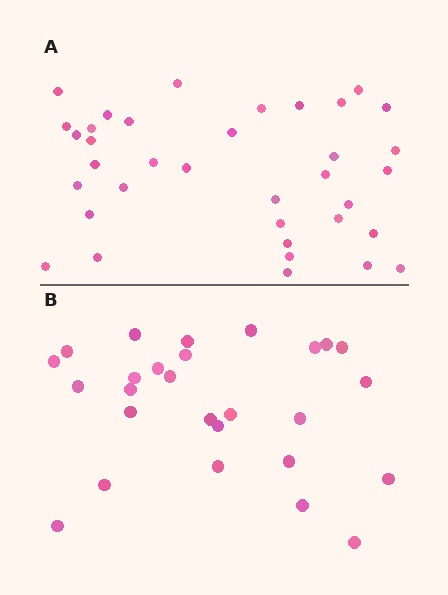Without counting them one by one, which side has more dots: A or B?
Region A (the top region) has more dots.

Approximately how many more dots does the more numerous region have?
Region A has roughly 8 or so more dots than region B.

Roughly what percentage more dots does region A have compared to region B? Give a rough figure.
About 35% more.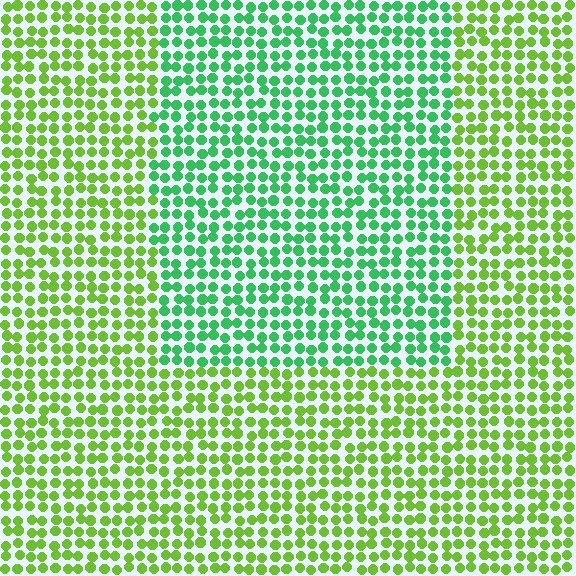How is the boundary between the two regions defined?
The boundary is defined purely by a slight shift in hue (about 43 degrees). Spacing, size, and orientation are identical on both sides.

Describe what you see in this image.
The image is filled with small lime elements in a uniform arrangement. A rectangle-shaped region is visible where the elements are tinted to a slightly different hue, forming a subtle color boundary.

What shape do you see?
I see a rectangle.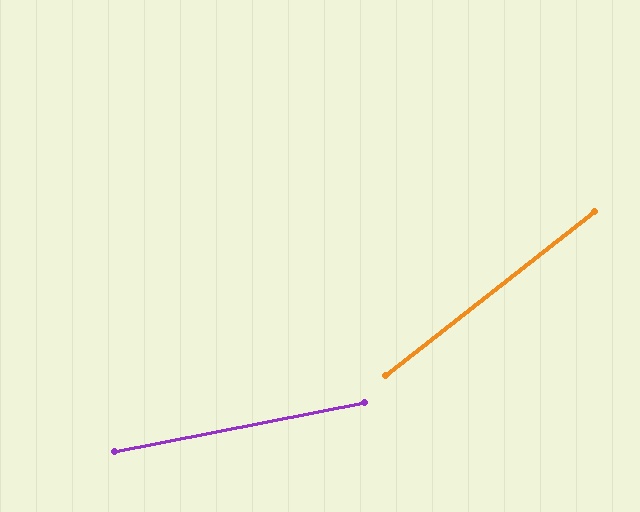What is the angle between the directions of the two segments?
Approximately 27 degrees.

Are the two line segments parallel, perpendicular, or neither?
Neither parallel nor perpendicular — they differ by about 27°.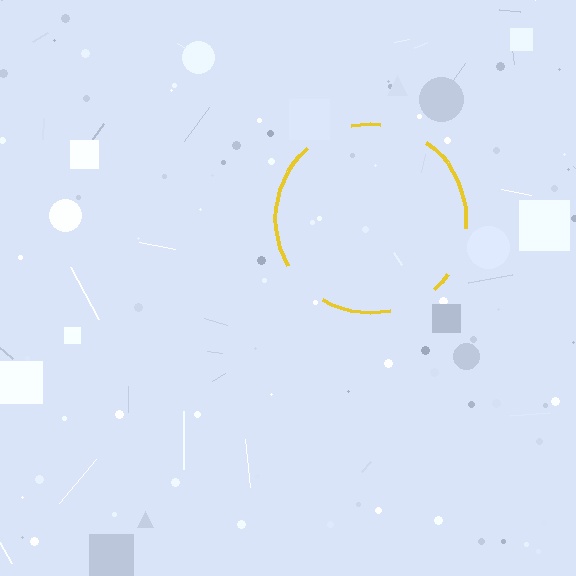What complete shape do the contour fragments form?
The contour fragments form a circle.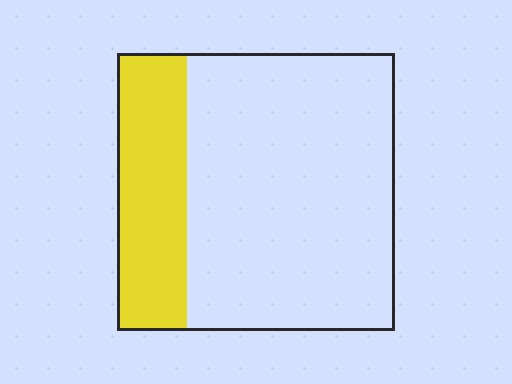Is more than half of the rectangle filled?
No.